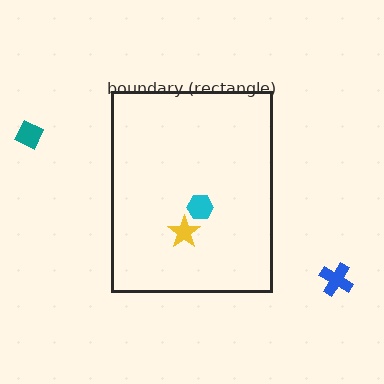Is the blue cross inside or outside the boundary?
Outside.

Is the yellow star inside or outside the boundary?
Inside.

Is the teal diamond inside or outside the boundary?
Outside.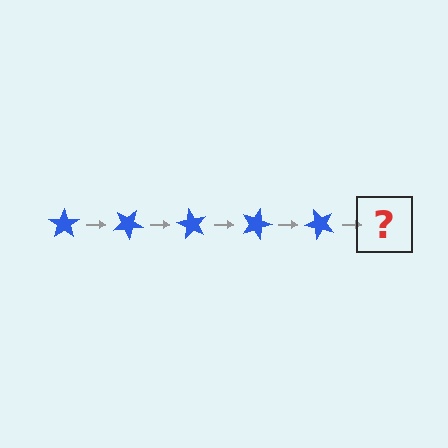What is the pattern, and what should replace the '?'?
The pattern is that the star rotates 30 degrees each step. The '?' should be a blue star rotated 150 degrees.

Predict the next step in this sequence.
The next step is a blue star rotated 150 degrees.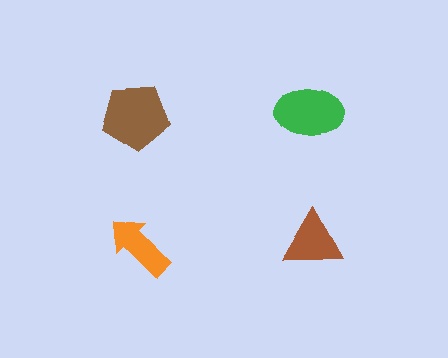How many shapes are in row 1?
2 shapes.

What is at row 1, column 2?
A green ellipse.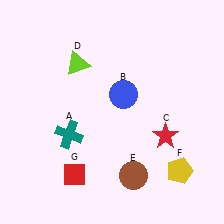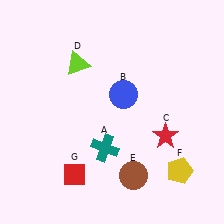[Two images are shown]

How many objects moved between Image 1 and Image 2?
1 object moved between the two images.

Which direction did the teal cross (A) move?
The teal cross (A) moved right.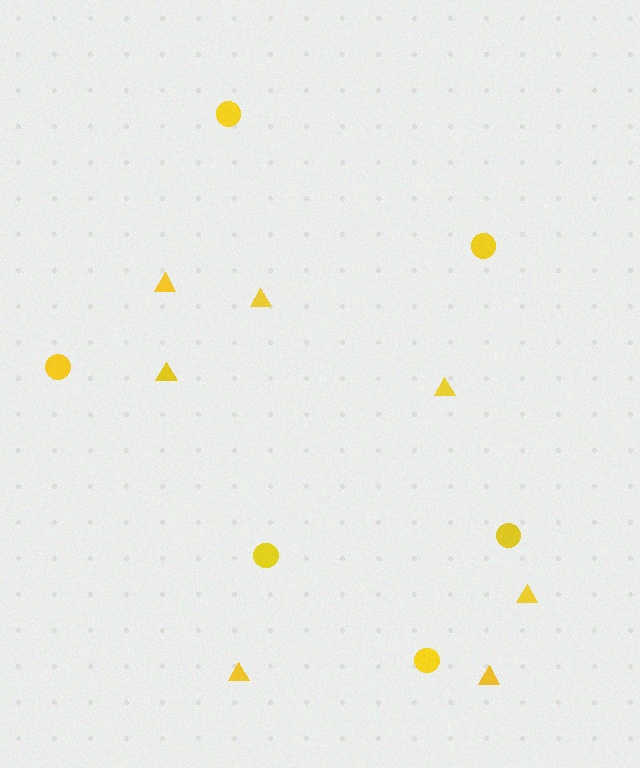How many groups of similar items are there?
There are 2 groups: one group of circles (6) and one group of triangles (7).